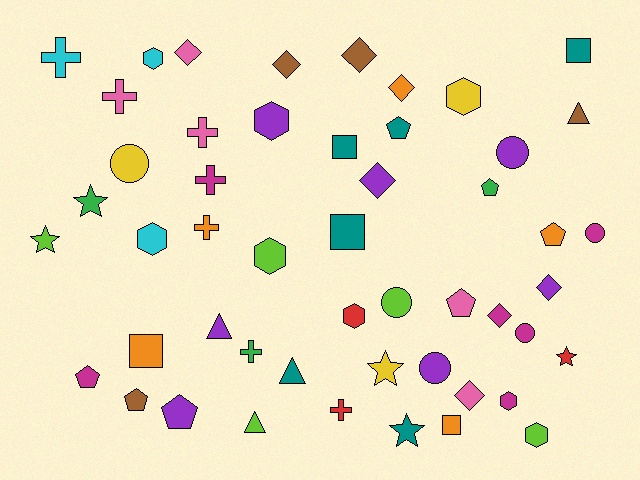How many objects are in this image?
There are 50 objects.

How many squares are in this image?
There are 5 squares.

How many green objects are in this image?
There are 3 green objects.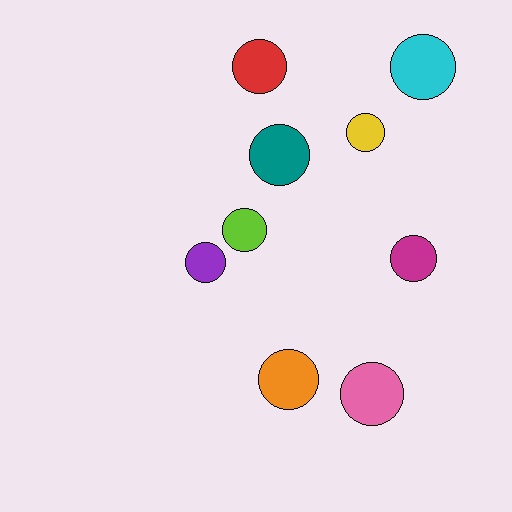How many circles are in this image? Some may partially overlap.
There are 9 circles.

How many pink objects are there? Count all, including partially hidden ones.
There is 1 pink object.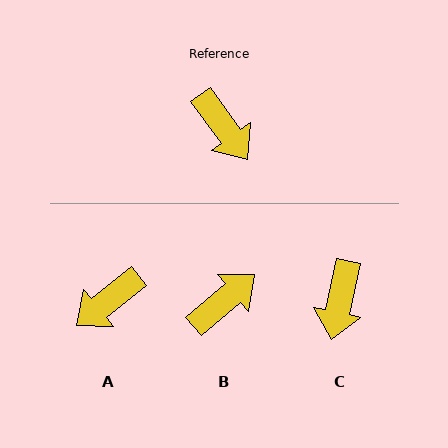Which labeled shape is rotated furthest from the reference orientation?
B, about 94 degrees away.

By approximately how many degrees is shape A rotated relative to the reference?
Approximately 88 degrees clockwise.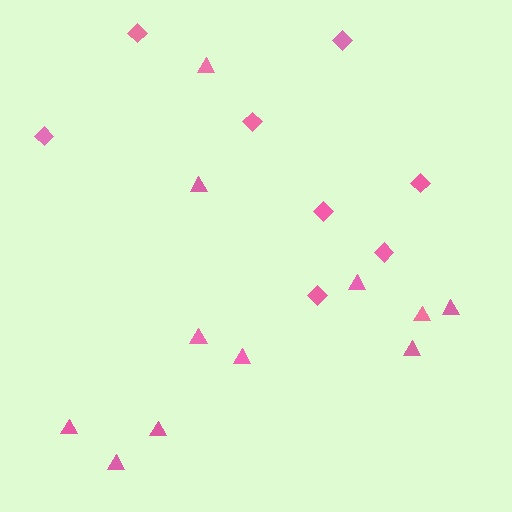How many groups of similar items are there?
There are 2 groups: one group of diamonds (8) and one group of triangles (11).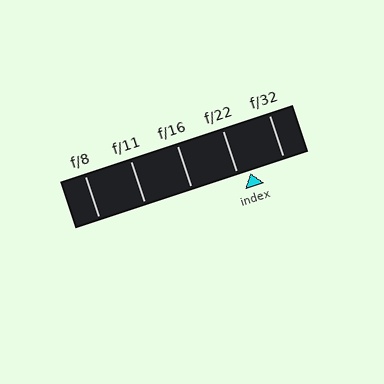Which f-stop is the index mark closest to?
The index mark is closest to f/22.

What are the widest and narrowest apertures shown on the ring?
The widest aperture shown is f/8 and the narrowest is f/32.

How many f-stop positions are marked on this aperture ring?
There are 5 f-stop positions marked.